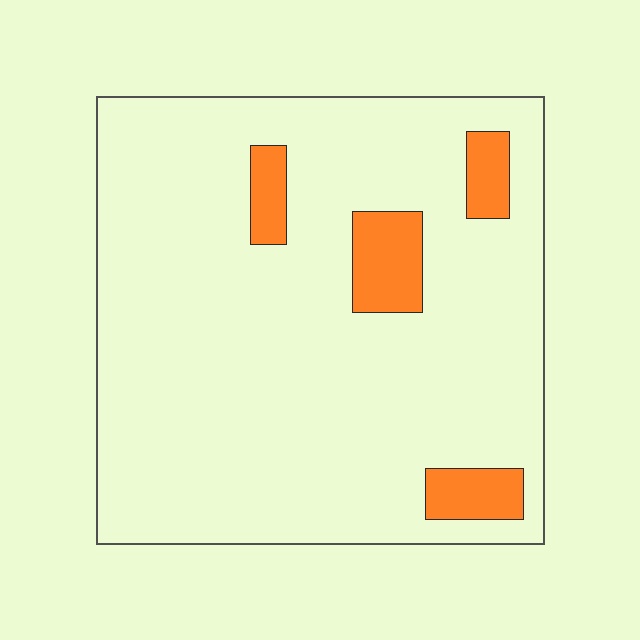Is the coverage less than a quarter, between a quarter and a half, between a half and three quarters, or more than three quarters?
Less than a quarter.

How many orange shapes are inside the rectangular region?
4.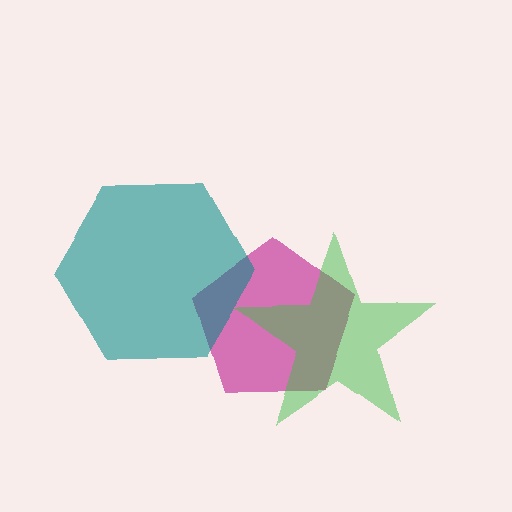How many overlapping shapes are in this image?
There are 3 overlapping shapes in the image.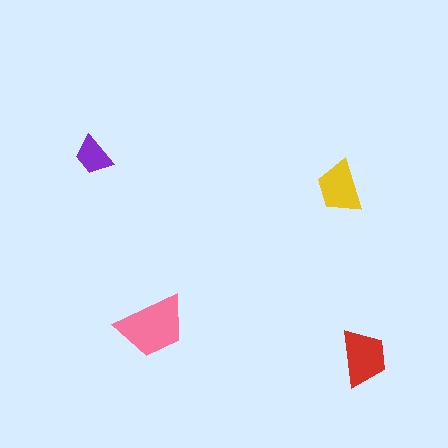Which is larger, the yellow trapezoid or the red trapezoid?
The red one.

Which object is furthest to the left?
The purple trapezoid is leftmost.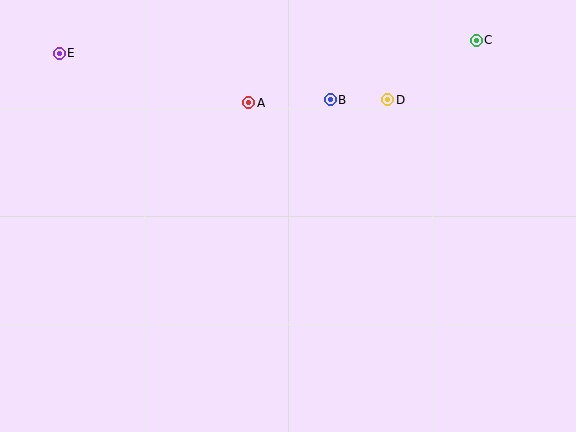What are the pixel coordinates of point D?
Point D is at (388, 100).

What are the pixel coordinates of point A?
Point A is at (249, 103).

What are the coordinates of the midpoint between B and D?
The midpoint between B and D is at (359, 100).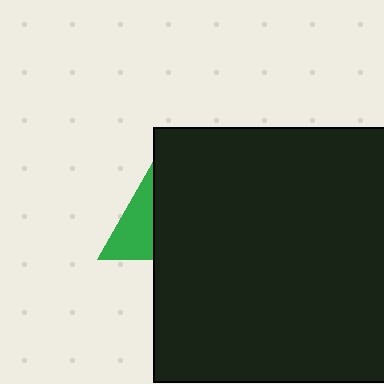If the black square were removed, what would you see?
You would see the complete green triangle.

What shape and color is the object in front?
The object in front is a black square.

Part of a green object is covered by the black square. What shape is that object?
It is a triangle.